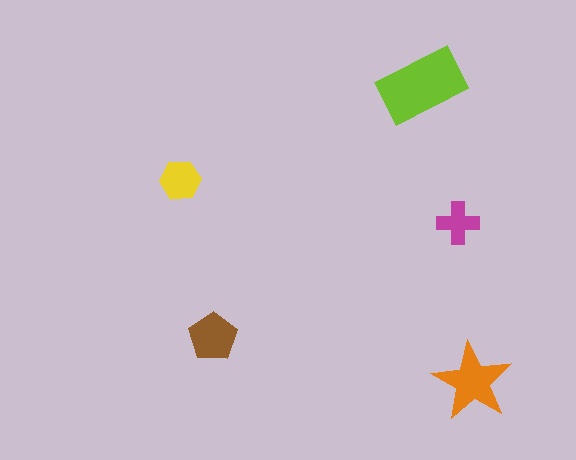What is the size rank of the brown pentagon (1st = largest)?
3rd.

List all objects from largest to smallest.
The lime rectangle, the orange star, the brown pentagon, the yellow hexagon, the magenta cross.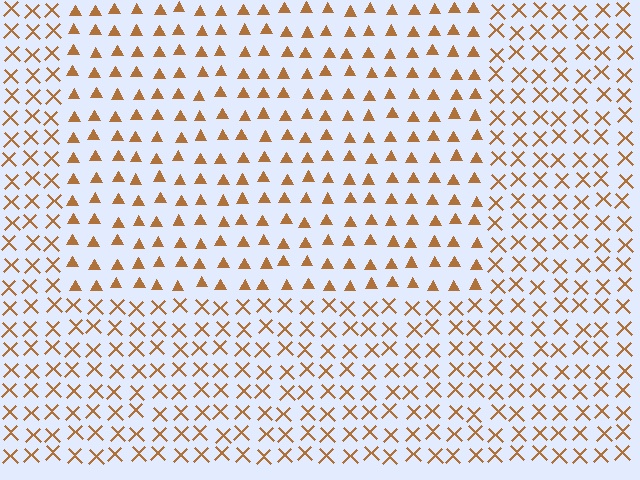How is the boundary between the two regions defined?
The boundary is defined by a change in element shape: triangles inside vs. X marks outside. All elements share the same color and spacing.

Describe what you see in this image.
The image is filled with small brown elements arranged in a uniform grid. A rectangle-shaped region contains triangles, while the surrounding area contains X marks. The boundary is defined purely by the change in element shape.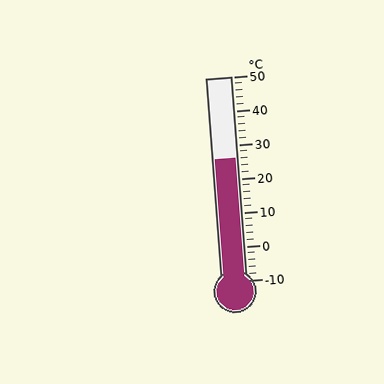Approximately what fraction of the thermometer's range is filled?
The thermometer is filled to approximately 60% of its range.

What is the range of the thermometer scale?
The thermometer scale ranges from -10°C to 50°C.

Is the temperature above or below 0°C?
The temperature is above 0°C.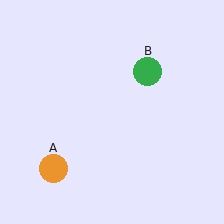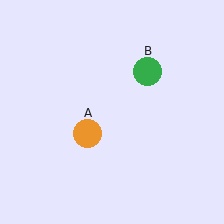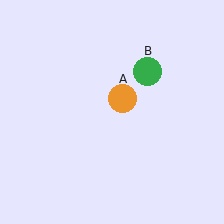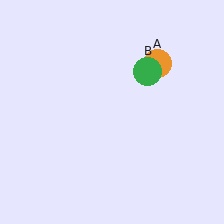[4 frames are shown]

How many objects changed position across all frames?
1 object changed position: orange circle (object A).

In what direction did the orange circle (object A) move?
The orange circle (object A) moved up and to the right.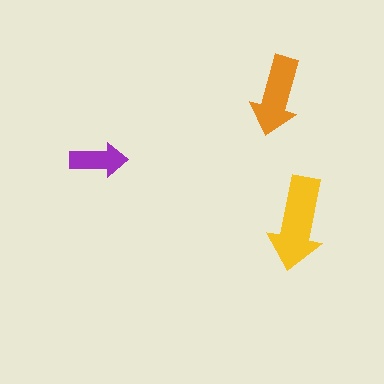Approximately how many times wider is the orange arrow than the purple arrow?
About 1.5 times wider.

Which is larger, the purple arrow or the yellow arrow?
The yellow one.